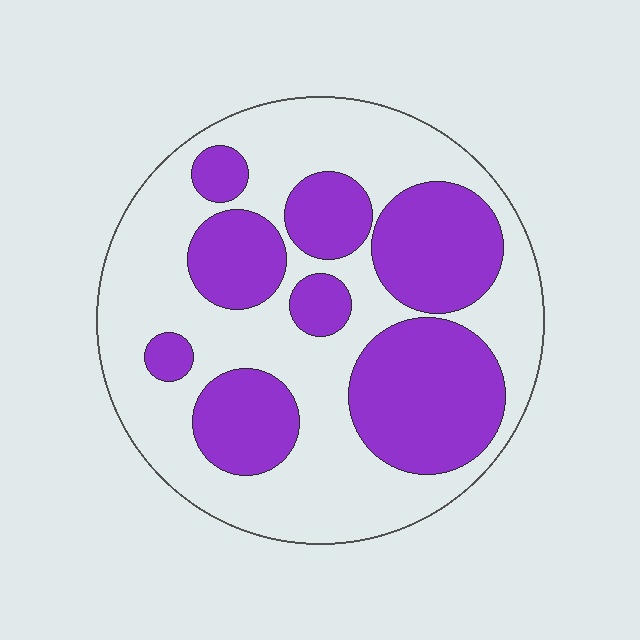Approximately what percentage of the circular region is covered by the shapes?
Approximately 40%.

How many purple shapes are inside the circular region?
8.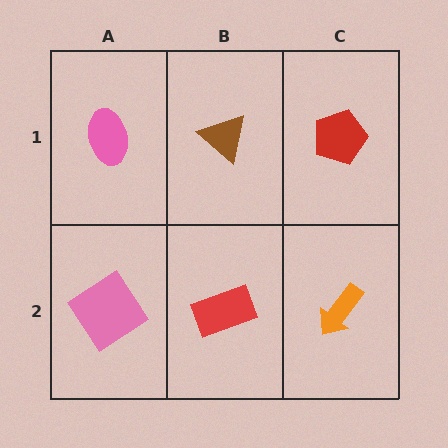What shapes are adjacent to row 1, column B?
A red rectangle (row 2, column B), a pink ellipse (row 1, column A), a red pentagon (row 1, column C).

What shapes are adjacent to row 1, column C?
An orange arrow (row 2, column C), a brown triangle (row 1, column B).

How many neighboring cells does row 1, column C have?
2.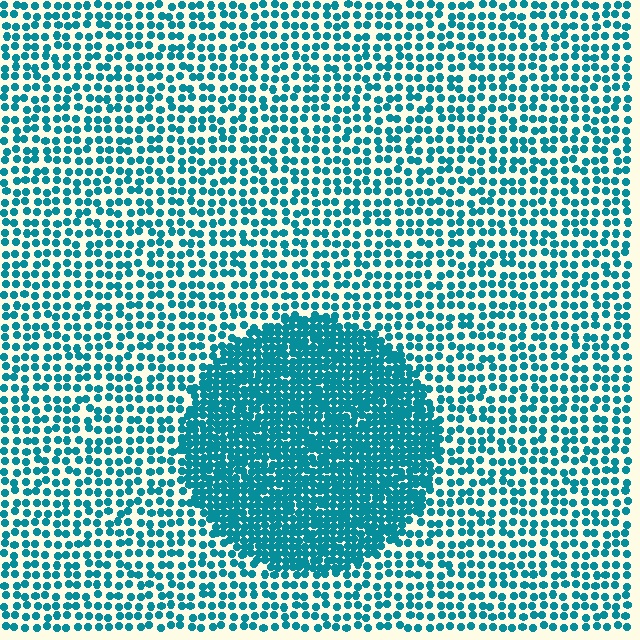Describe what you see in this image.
The image contains small teal elements arranged at two different densities. A circle-shaped region is visible where the elements are more densely packed than the surrounding area.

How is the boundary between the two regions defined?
The boundary is defined by a change in element density (approximately 2.3x ratio). All elements are the same color, size, and shape.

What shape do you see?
I see a circle.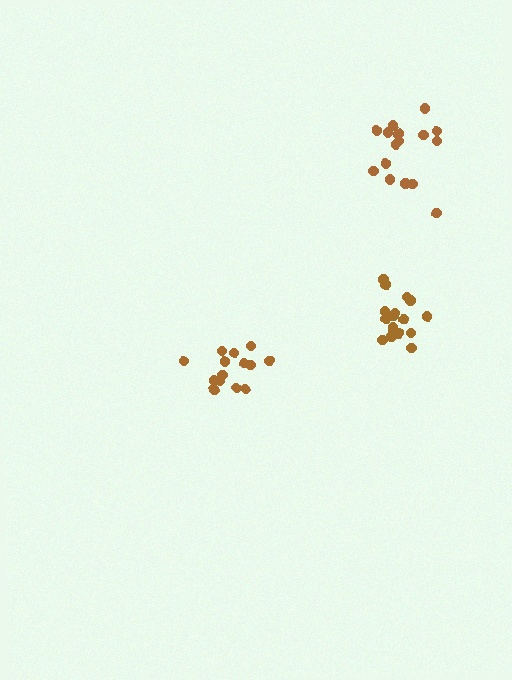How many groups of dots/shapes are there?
There are 3 groups.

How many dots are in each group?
Group 1: 17 dots, Group 2: 14 dots, Group 3: 16 dots (47 total).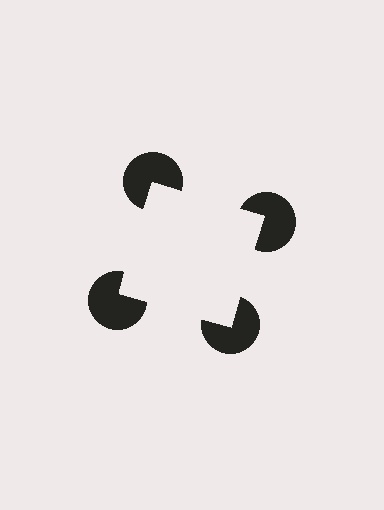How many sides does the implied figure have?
4 sides.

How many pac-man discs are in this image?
There are 4 — one at each vertex of the illusory square.